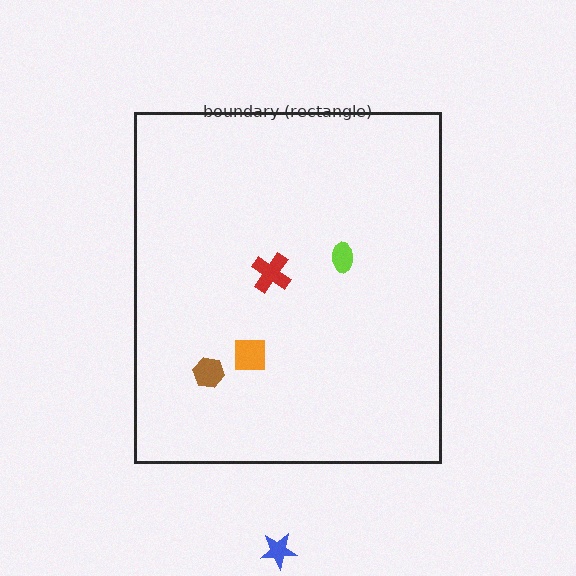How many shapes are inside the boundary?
4 inside, 1 outside.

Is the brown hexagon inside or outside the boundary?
Inside.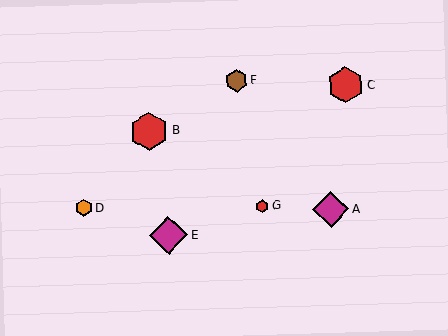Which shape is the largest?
The magenta diamond (labeled E) is the largest.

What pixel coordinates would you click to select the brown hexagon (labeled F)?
Click at (236, 81) to select the brown hexagon F.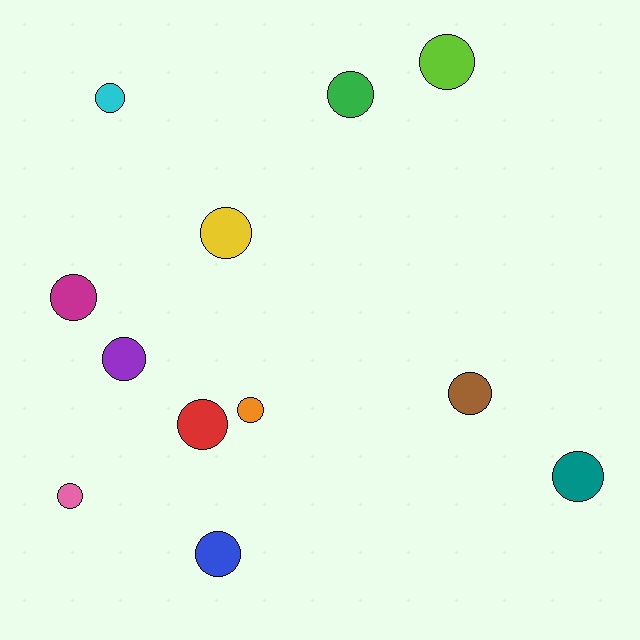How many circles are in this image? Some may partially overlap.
There are 12 circles.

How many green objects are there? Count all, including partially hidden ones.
There is 1 green object.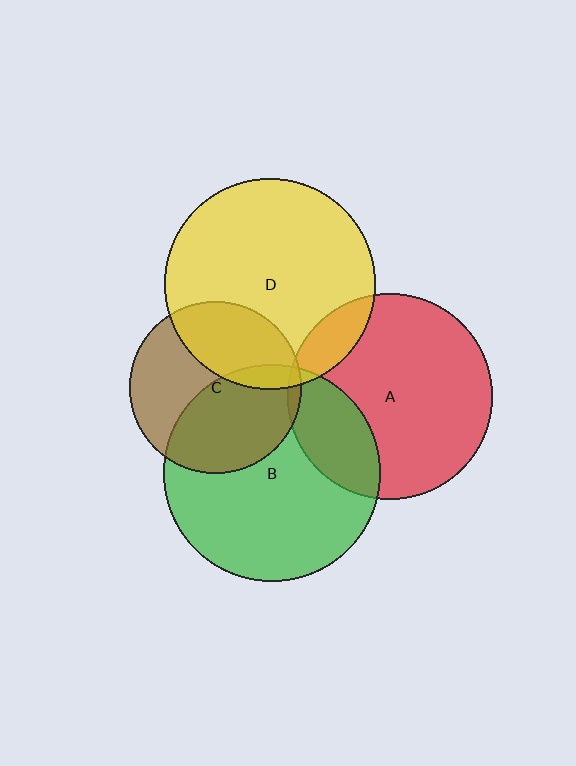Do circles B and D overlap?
Yes.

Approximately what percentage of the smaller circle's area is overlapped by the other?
Approximately 5%.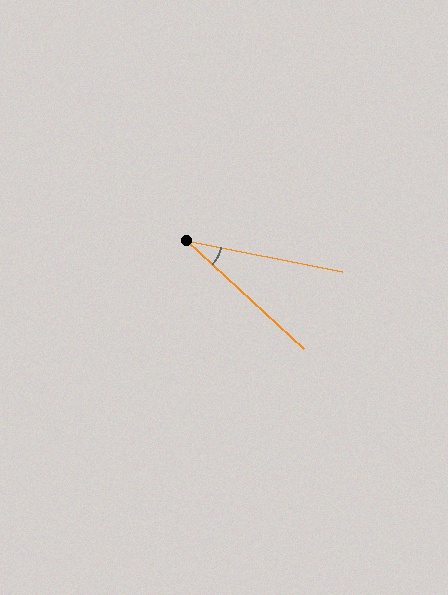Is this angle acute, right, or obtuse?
It is acute.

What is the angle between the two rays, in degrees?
Approximately 31 degrees.